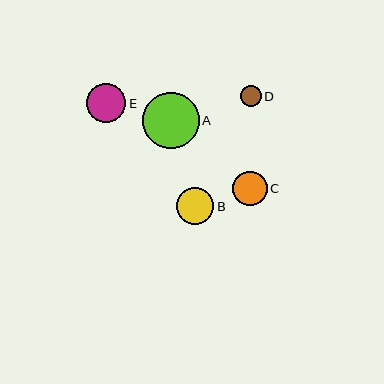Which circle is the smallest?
Circle D is the smallest with a size of approximately 21 pixels.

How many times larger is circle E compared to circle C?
Circle E is approximately 1.1 times the size of circle C.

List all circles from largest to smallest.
From largest to smallest: A, E, B, C, D.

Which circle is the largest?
Circle A is the largest with a size of approximately 57 pixels.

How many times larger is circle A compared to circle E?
Circle A is approximately 1.5 times the size of circle E.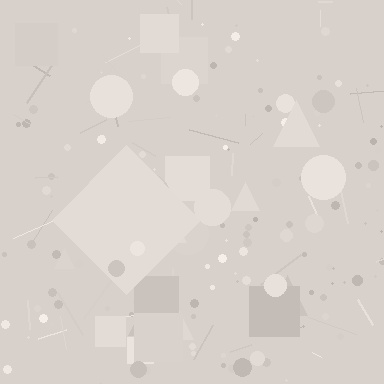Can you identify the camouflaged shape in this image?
The camouflaged shape is a diamond.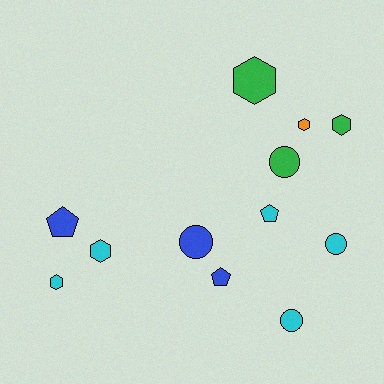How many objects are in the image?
There are 12 objects.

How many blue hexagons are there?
There are no blue hexagons.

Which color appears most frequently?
Cyan, with 5 objects.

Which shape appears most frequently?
Hexagon, with 5 objects.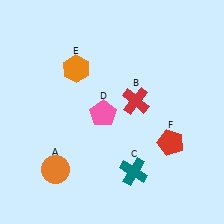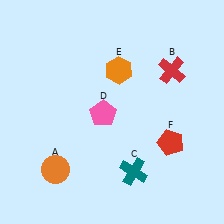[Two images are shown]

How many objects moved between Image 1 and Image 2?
2 objects moved between the two images.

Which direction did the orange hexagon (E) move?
The orange hexagon (E) moved right.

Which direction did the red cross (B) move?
The red cross (B) moved right.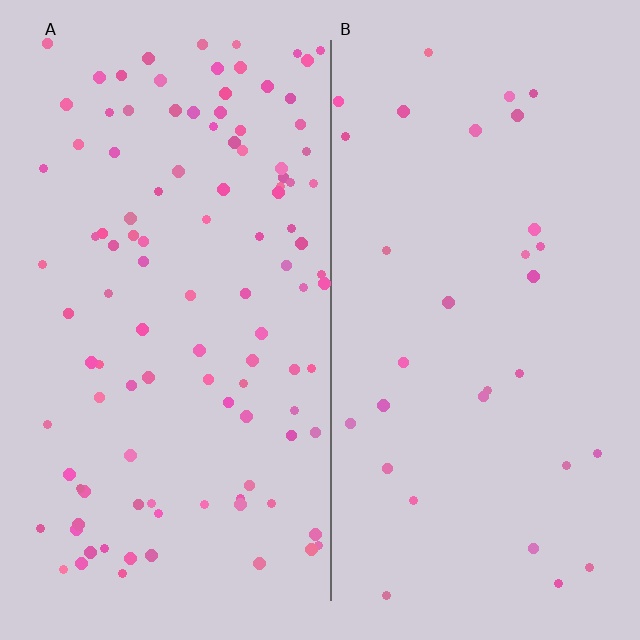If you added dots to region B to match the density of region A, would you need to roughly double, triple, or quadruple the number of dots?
Approximately triple.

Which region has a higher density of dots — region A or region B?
A (the left).